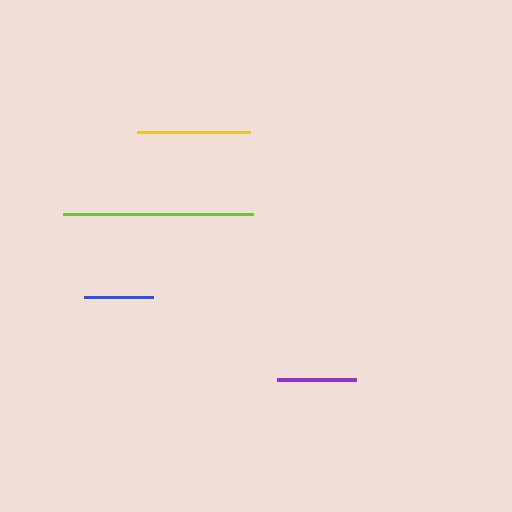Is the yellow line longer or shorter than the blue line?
The yellow line is longer than the blue line.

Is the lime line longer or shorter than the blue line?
The lime line is longer than the blue line.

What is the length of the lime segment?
The lime segment is approximately 190 pixels long.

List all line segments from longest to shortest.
From longest to shortest: lime, yellow, purple, blue.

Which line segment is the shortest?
The blue line is the shortest at approximately 69 pixels.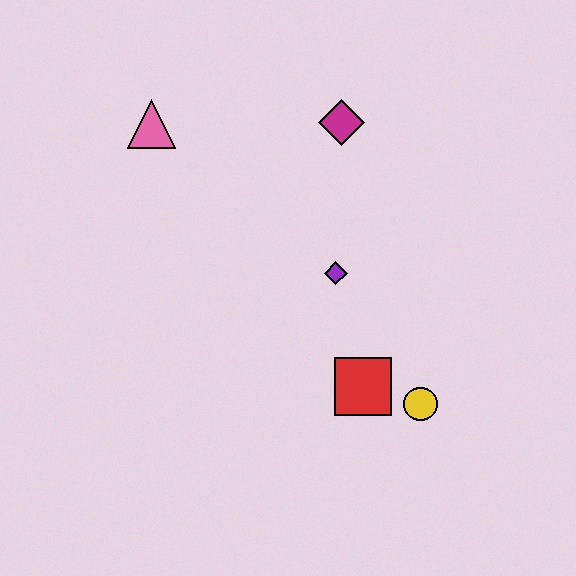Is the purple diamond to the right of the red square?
No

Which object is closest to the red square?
The yellow circle is closest to the red square.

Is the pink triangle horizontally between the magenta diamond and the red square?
No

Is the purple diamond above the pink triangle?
No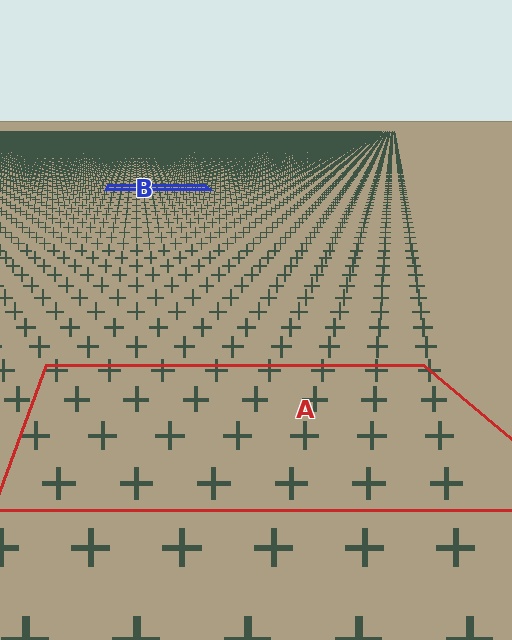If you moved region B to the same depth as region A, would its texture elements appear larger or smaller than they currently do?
They would appear larger. At a closer depth, the same texture elements are projected at a bigger on-screen size.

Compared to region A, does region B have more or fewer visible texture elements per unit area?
Region B has more texture elements per unit area — they are packed more densely because it is farther away.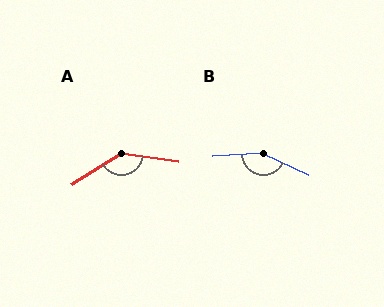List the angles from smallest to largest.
A (140°), B (152°).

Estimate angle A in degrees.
Approximately 140 degrees.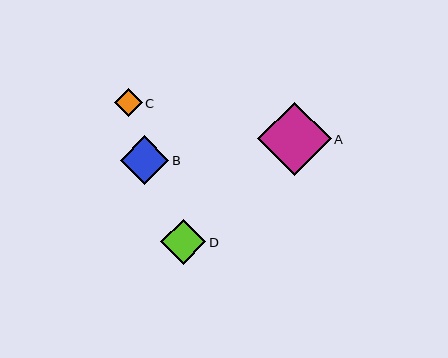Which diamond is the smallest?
Diamond C is the smallest with a size of approximately 28 pixels.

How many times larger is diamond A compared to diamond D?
Diamond A is approximately 1.6 times the size of diamond D.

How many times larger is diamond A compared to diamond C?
Diamond A is approximately 2.6 times the size of diamond C.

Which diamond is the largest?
Diamond A is the largest with a size of approximately 74 pixels.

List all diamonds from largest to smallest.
From largest to smallest: A, B, D, C.